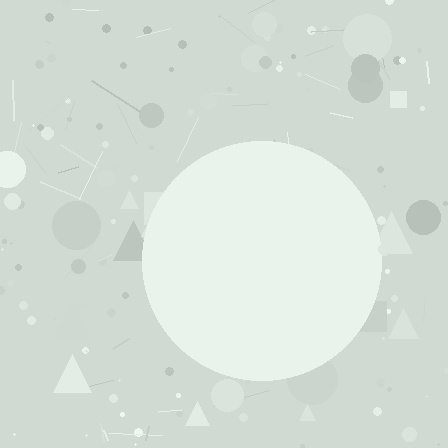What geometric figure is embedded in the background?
A circle is embedded in the background.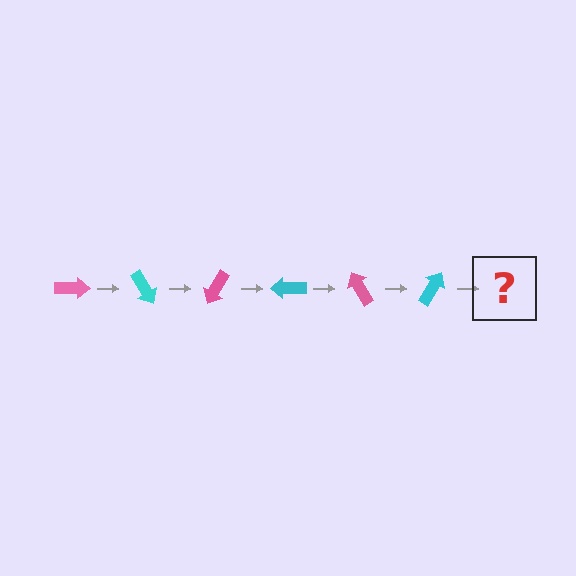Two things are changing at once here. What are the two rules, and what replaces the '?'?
The two rules are that it rotates 60 degrees each step and the color cycles through pink and cyan. The '?' should be a pink arrow, rotated 360 degrees from the start.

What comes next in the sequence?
The next element should be a pink arrow, rotated 360 degrees from the start.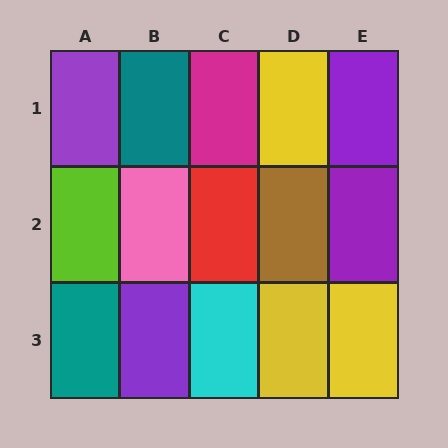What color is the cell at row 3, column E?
Yellow.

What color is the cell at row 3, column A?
Teal.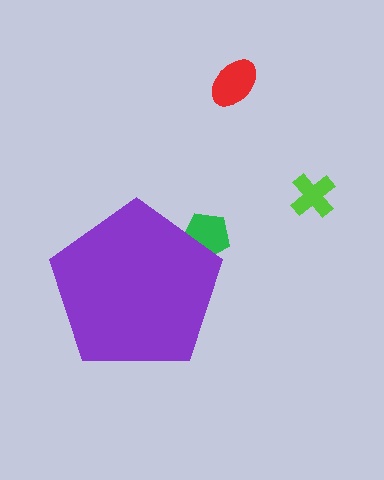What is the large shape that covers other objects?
A purple pentagon.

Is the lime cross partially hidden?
No, the lime cross is fully visible.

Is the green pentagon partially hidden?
Yes, the green pentagon is partially hidden behind the purple pentagon.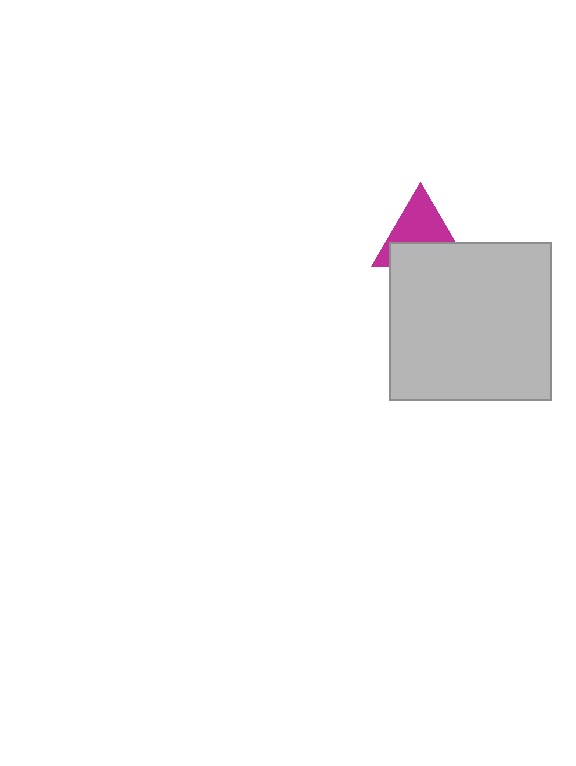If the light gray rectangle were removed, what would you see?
You would see the complete magenta triangle.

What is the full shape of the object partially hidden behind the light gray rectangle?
The partially hidden object is a magenta triangle.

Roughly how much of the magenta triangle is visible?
About half of it is visible (roughly 55%).